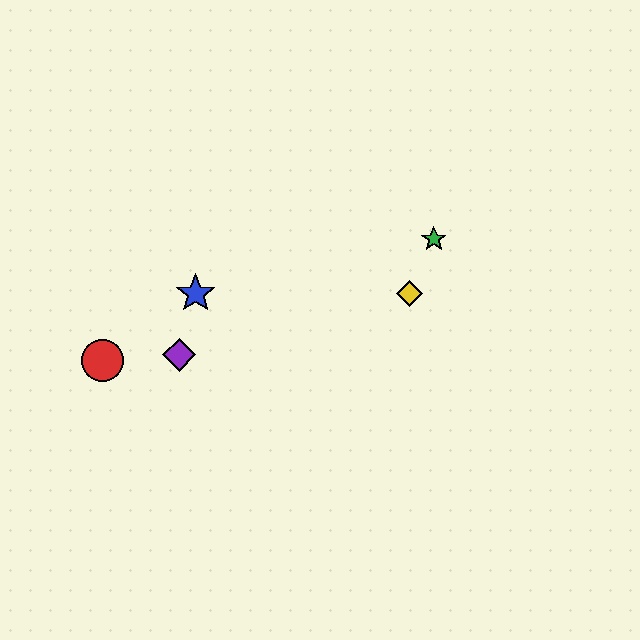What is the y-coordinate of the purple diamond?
The purple diamond is at y≈355.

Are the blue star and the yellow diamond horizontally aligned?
Yes, both are at y≈293.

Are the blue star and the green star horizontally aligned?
No, the blue star is at y≈293 and the green star is at y≈239.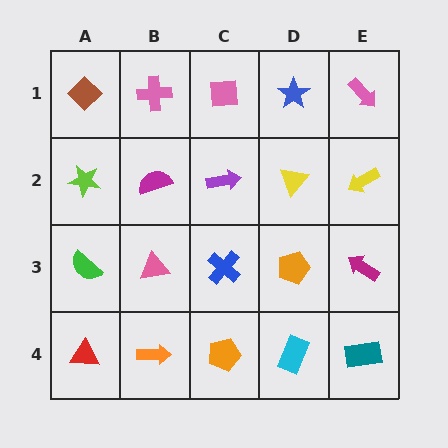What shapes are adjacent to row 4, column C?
A blue cross (row 3, column C), an orange arrow (row 4, column B), a cyan rectangle (row 4, column D).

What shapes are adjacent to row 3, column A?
A lime star (row 2, column A), a red triangle (row 4, column A), a pink triangle (row 3, column B).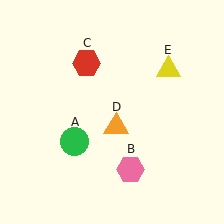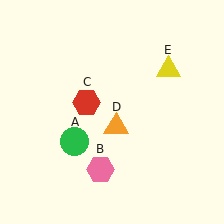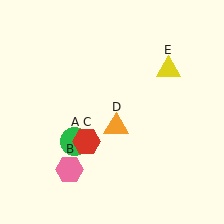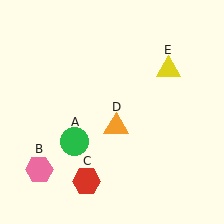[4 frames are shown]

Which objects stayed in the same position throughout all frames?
Green circle (object A) and orange triangle (object D) and yellow triangle (object E) remained stationary.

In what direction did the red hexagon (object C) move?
The red hexagon (object C) moved down.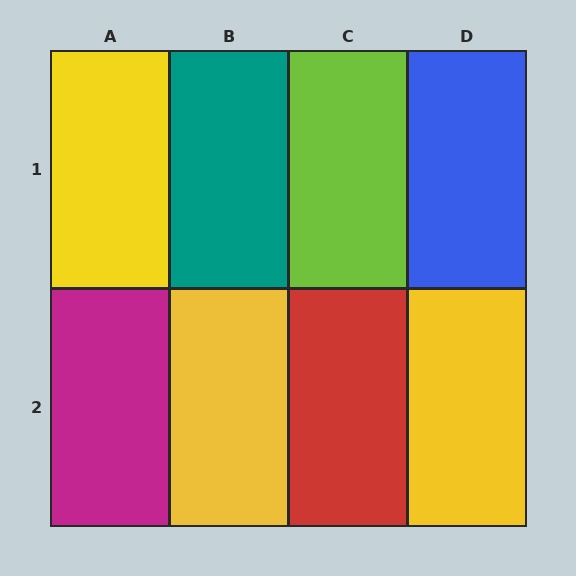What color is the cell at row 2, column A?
Magenta.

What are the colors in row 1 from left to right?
Yellow, teal, lime, blue.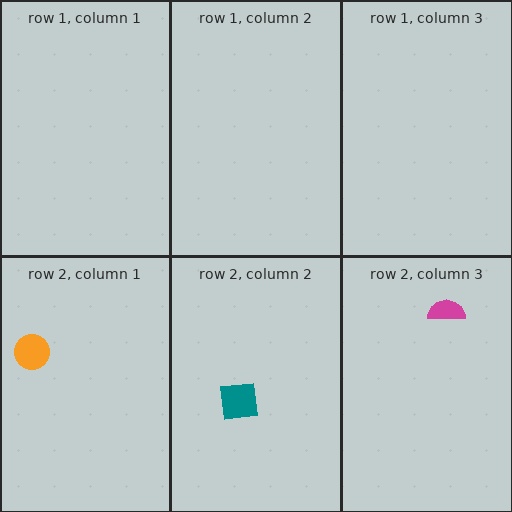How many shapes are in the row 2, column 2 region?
1.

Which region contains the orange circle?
The row 2, column 1 region.